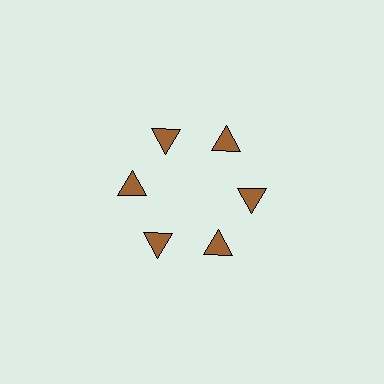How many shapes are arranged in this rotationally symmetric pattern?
There are 6 shapes, arranged in 6 groups of 1.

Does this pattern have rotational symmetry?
Yes, this pattern has 6-fold rotational symmetry. It looks the same after rotating 60 degrees around the center.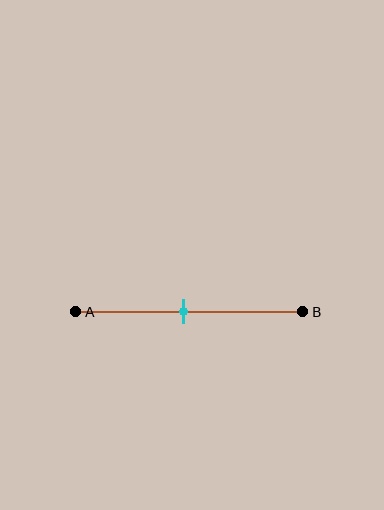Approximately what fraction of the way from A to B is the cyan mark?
The cyan mark is approximately 45% of the way from A to B.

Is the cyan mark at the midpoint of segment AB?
Yes, the mark is approximately at the midpoint.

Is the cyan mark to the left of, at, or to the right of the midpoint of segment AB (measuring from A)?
The cyan mark is approximately at the midpoint of segment AB.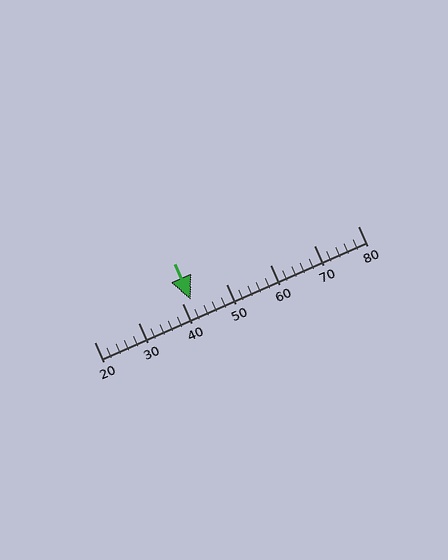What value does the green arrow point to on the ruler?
The green arrow points to approximately 42.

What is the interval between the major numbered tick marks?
The major tick marks are spaced 10 units apart.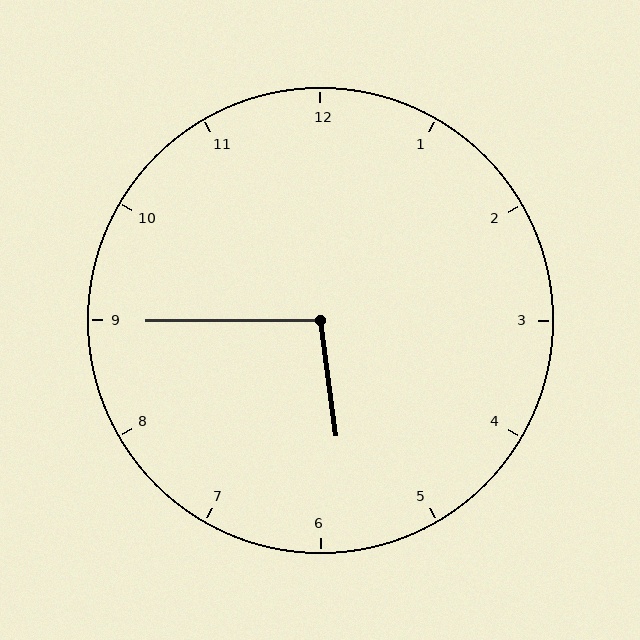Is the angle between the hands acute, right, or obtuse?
It is obtuse.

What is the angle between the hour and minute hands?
Approximately 98 degrees.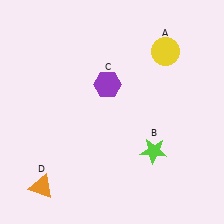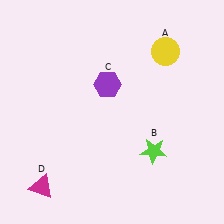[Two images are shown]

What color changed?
The triangle (D) changed from orange in Image 1 to magenta in Image 2.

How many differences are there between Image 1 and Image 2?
There is 1 difference between the two images.